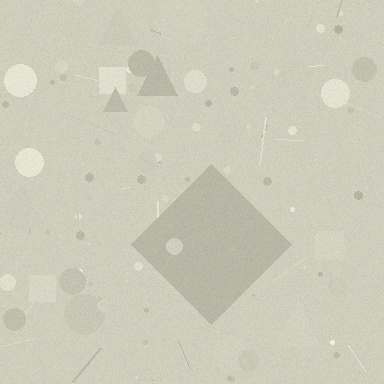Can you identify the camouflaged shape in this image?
The camouflaged shape is a diamond.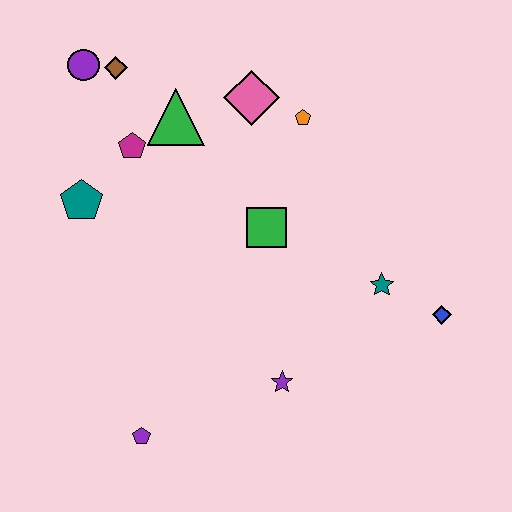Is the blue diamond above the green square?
No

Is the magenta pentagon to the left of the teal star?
Yes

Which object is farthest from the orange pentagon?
The purple pentagon is farthest from the orange pentagon.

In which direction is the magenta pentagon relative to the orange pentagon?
The magenta pentagon is to the left of the orange pentagon.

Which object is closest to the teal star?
The blue diamond is closest to the teal star.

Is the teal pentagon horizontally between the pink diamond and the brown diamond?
No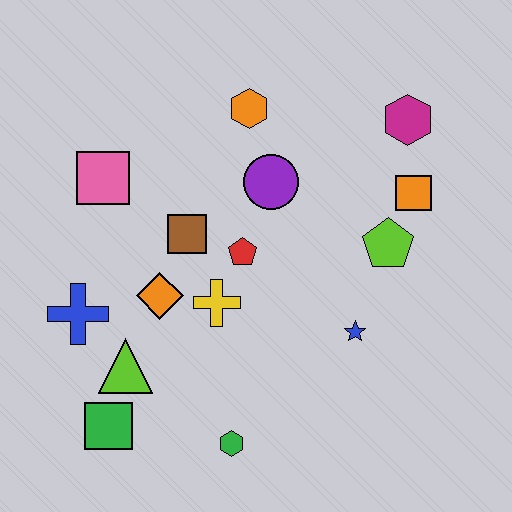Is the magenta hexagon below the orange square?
No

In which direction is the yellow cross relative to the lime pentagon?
The yellow cross is to the left of the lime pentagon.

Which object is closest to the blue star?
The lime pentagon is closest to the blue star.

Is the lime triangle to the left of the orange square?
Yes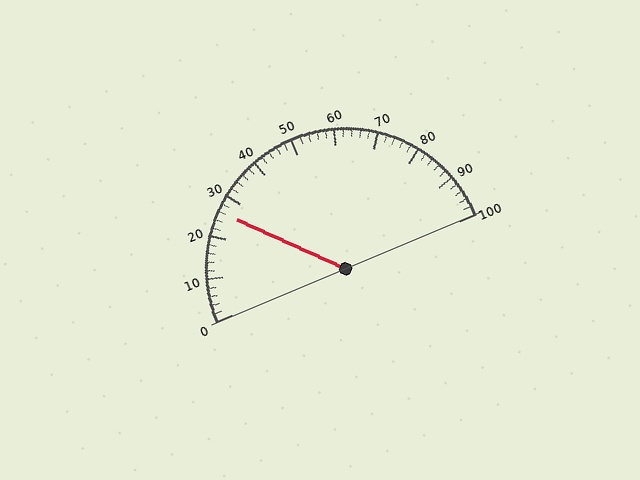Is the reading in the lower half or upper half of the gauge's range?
The reading is in the lower half of the range (0 to 100).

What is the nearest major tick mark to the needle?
The nearest major tick mark is 30.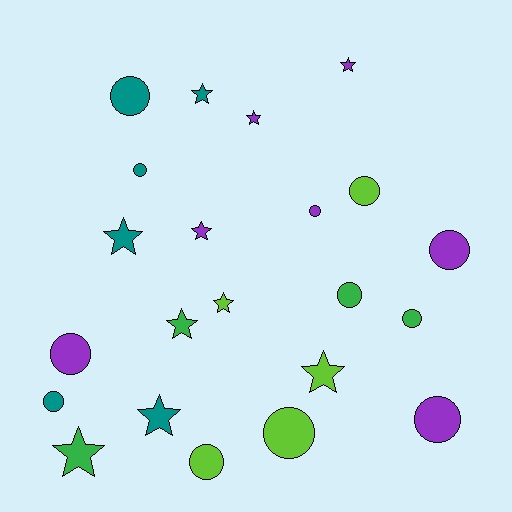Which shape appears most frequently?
Circle, with 12 objects.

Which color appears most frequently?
Purple, with 7 objects.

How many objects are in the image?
There are 22 objects.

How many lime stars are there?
There are 2 lime stars.